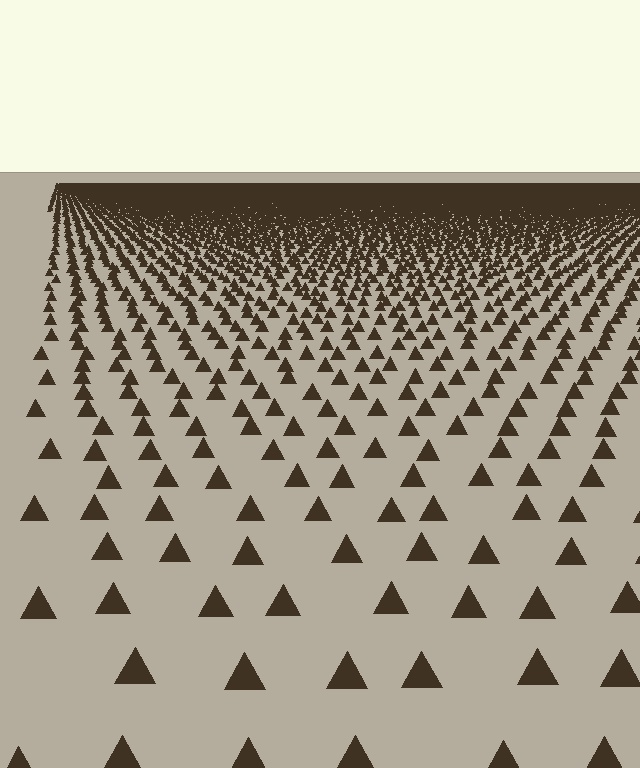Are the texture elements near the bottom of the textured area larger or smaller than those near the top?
Larger. Near the bottom, elements are closer to the viewer and appear at a bigger on-screen size.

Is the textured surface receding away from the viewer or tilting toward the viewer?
The surface is receding away from the viewer. Texture elements get smaller and denser toward the top.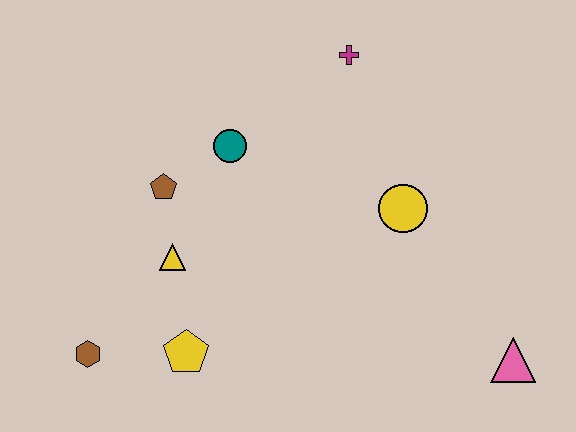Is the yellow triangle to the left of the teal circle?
Yes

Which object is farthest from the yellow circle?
The brown hexagon is farthest from the yellow circle.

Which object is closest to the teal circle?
The brown pentagon is closest to the teal circle.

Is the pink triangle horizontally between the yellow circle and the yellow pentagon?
No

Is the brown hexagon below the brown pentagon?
Yes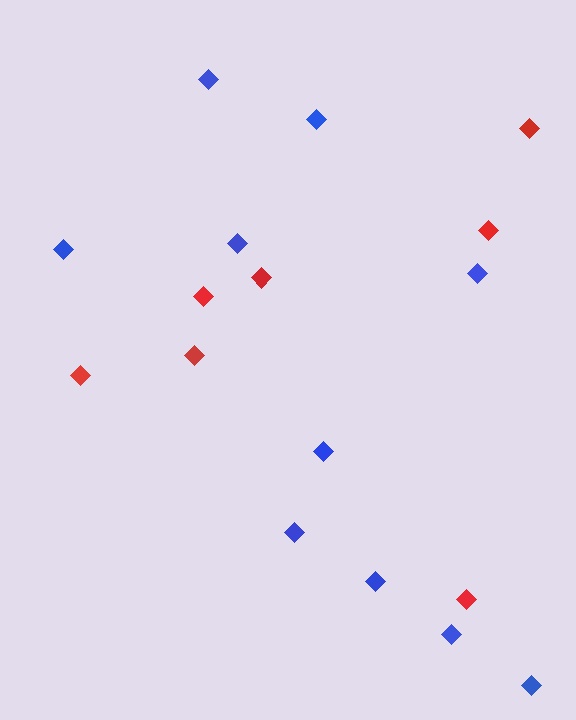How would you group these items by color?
There are 2 groups: one group of blue diamonds (10) and one group of red diamonds (7).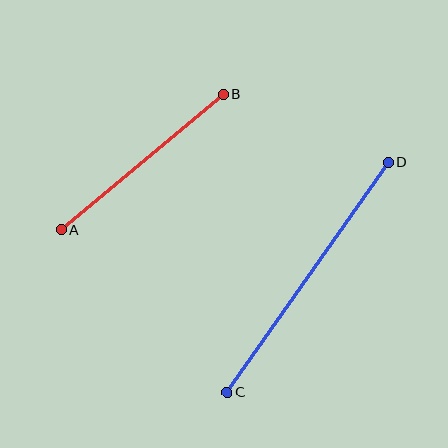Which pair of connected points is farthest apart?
Points C and D are farthest apart.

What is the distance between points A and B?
The distance is approximately 211 pixels.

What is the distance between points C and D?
The distance is approximately 281 pixels.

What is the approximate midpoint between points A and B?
The midpoint is at approximately (142, 162) pixels.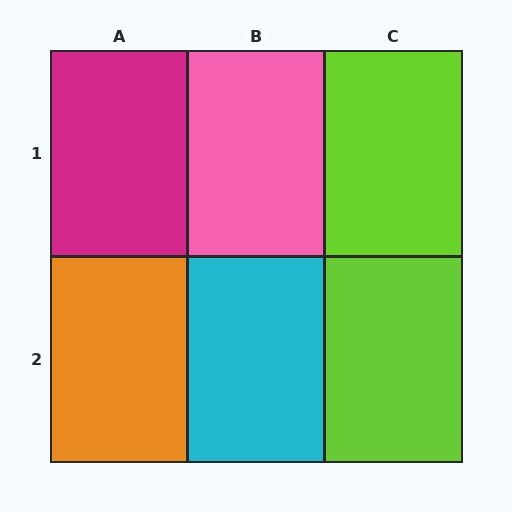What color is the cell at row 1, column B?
Pink.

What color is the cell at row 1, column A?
Magenta.